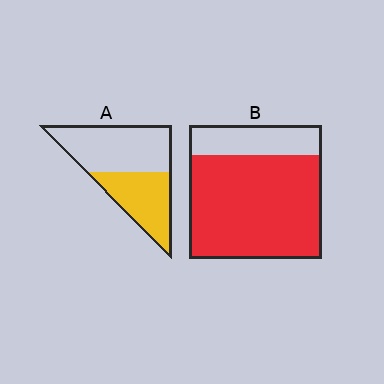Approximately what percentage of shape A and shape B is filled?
A is approximately 40% and B is approximately 80%.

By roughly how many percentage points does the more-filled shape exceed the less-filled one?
By roughly 35 percentage points (B over A).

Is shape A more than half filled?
No.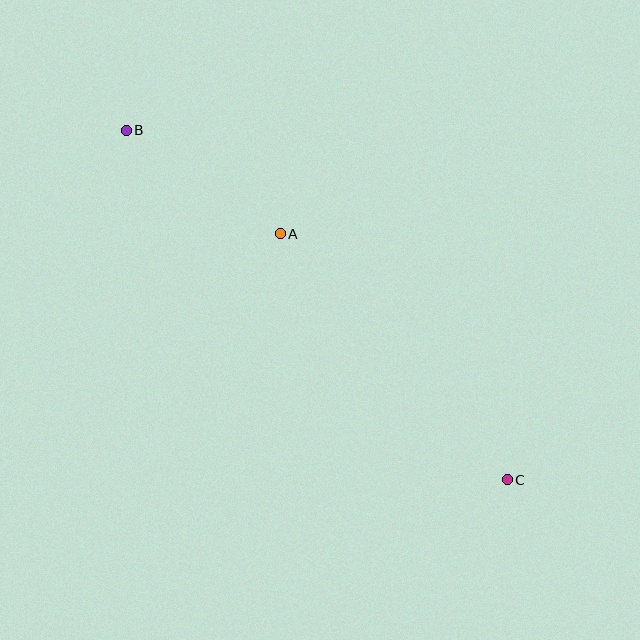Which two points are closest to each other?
Points A and B are closest to each other.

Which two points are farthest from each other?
Points B and C are farthest from each other.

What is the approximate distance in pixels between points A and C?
The distance between A and C is approximately 335 pixels.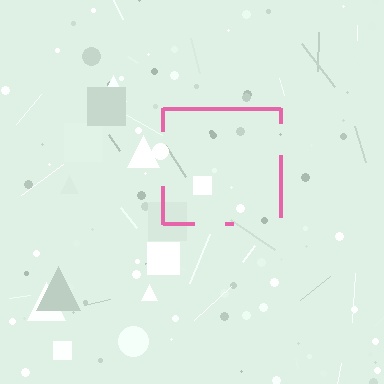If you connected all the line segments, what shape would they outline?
They would outline a square.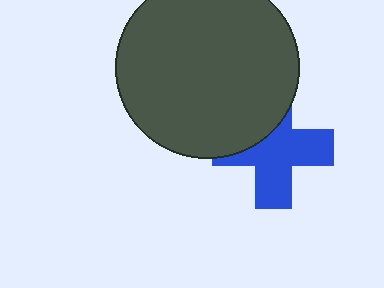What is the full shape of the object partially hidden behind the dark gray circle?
The partially hidden object is a blue cross.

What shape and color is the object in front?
The object in front is a dark gray circle.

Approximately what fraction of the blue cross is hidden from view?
Roughly 35% of the blue cross is hidden behind the dark gray circle.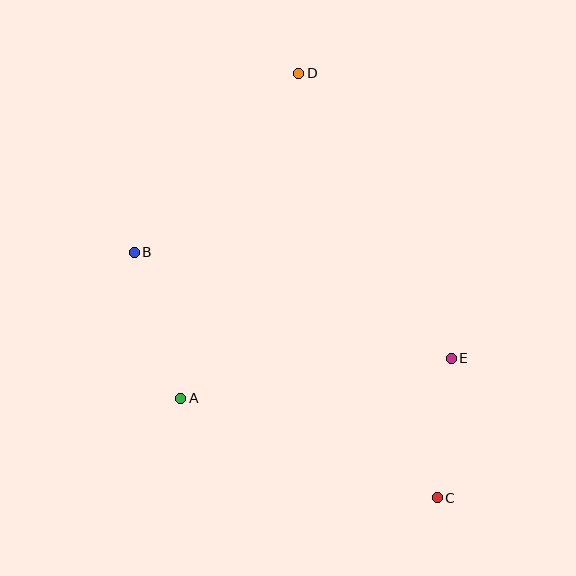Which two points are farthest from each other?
Points C and D are farthest from each other.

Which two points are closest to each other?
Points C and E are closest to each other.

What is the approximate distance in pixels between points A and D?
The distance between A and D is approximately 346 pixels.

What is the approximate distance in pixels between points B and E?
The distance between B and E is approximately 335 pixels.